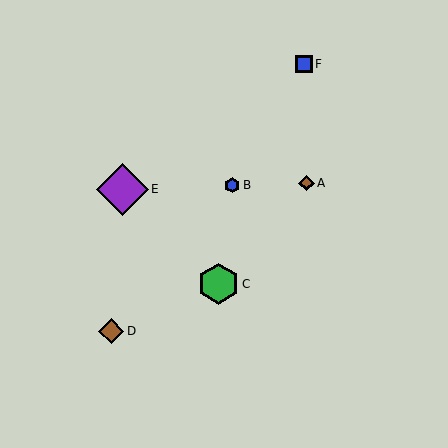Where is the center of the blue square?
The center of the blue square is at (304, 64).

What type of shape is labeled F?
Shape F is a blue square.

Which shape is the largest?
The purple diamond (labeled E) is the largest.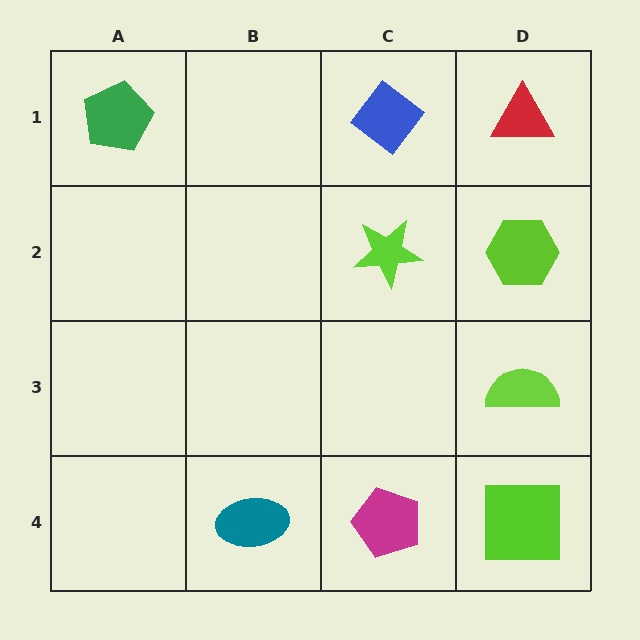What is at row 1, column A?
A green pentagon.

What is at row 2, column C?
A lime star.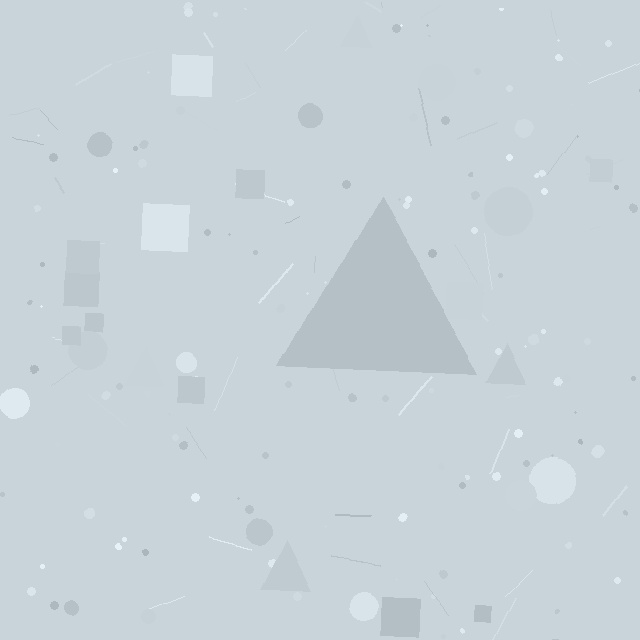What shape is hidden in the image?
A triangle is hidden in the image.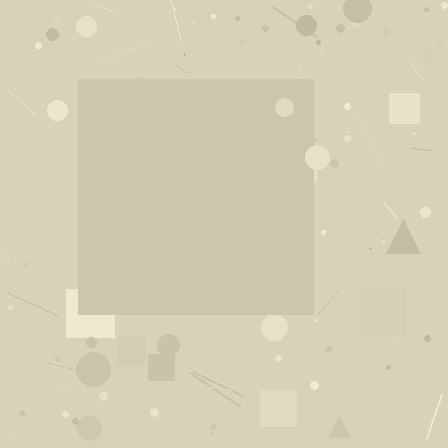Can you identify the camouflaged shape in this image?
The camouflaged shape is a square.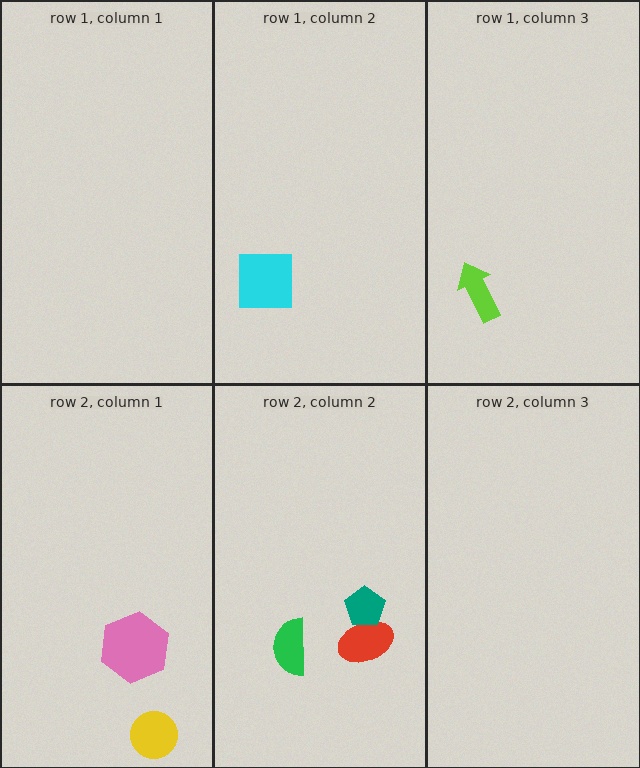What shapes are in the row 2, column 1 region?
The yellow circle, the pink hexagon.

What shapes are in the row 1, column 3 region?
The lime arrow.